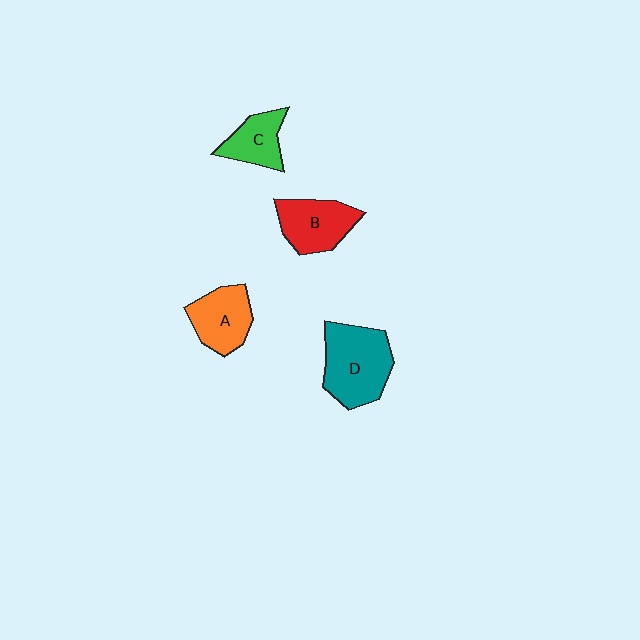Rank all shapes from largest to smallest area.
From largest to smallest: D (teal), B (red), A (orange), C (green).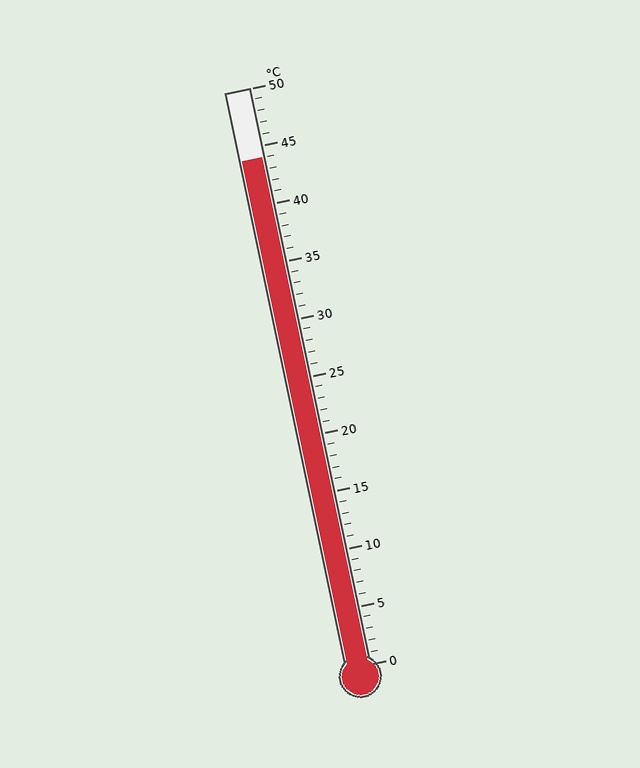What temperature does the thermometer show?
The thermometer shows approximately 44°C.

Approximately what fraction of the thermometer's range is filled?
The thermometer is filled to approximately 90% of its range.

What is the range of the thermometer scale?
The thermometer scale ranges from 0°C to 50°C.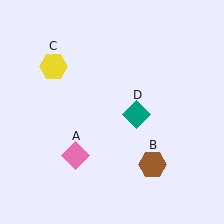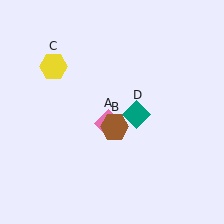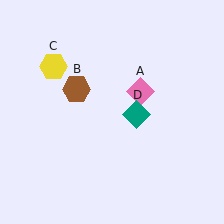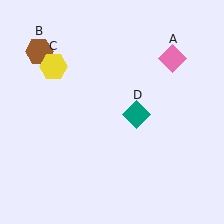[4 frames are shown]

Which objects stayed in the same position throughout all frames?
Yellow hexagon (object C) and teal diamond (object D) remained stationary.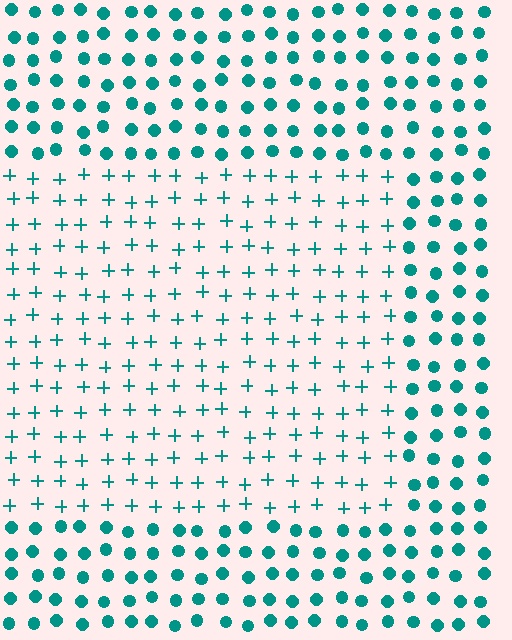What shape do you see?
I see a rectangle.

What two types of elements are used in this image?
The image uses plus signs inside the rectangle region and circles outside it.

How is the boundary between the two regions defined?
The boundary is defined by a change in element shape: plus signs inside vs. circles outside. All elements share the same color and spacing.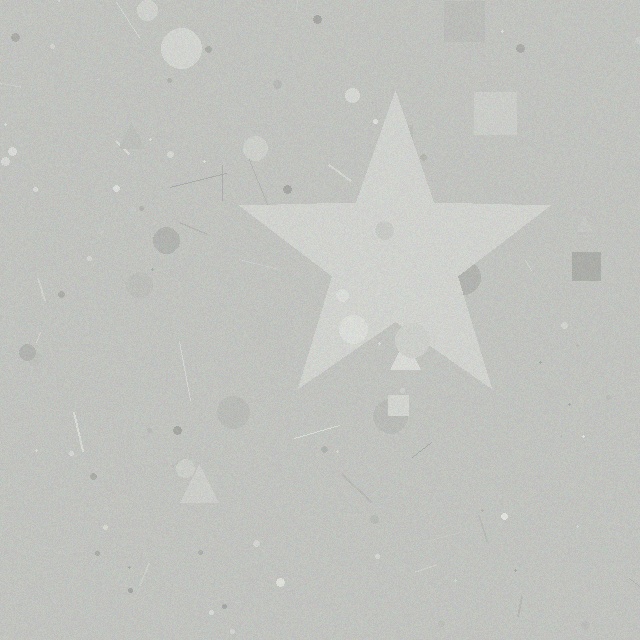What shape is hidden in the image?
A star is hidden in the image.